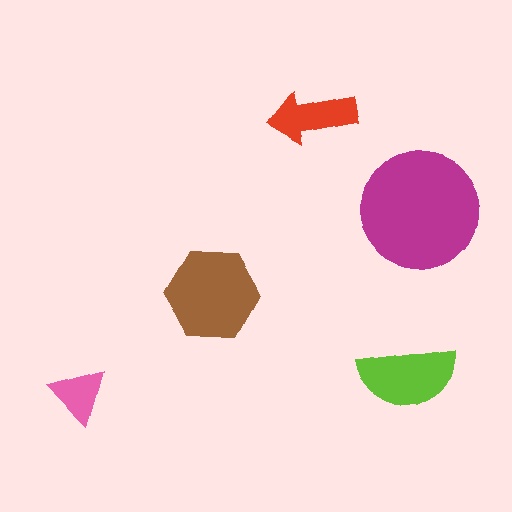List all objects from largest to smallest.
The magenta circle, the brown hexagon, the lime semicircle, the red arrow, the pink triangle.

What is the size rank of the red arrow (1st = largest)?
4th.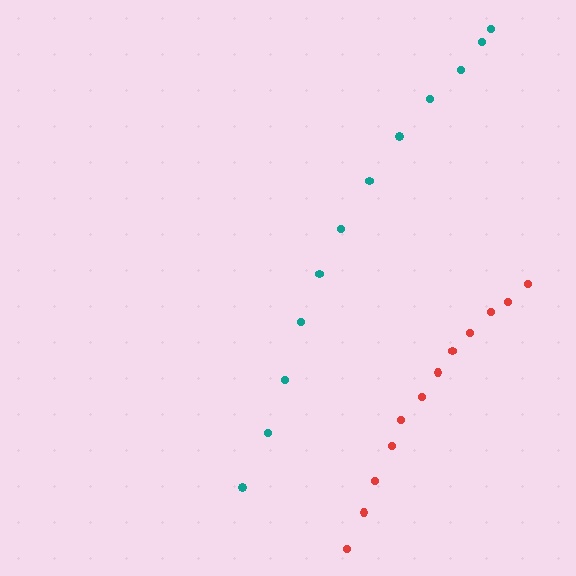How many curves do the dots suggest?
There are 2 distinct paths.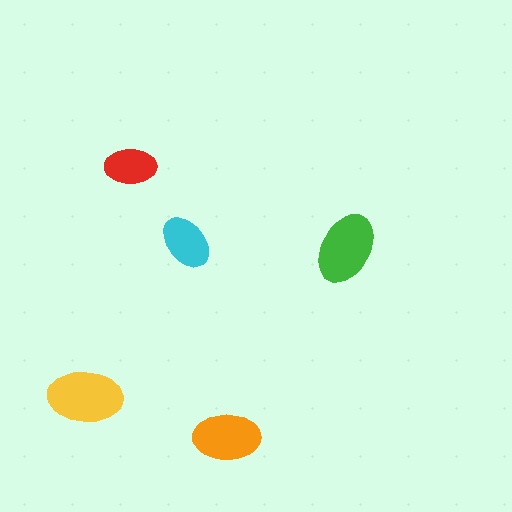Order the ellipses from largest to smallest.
the yellow one, the green one, the orange one, the cyan one, the red one.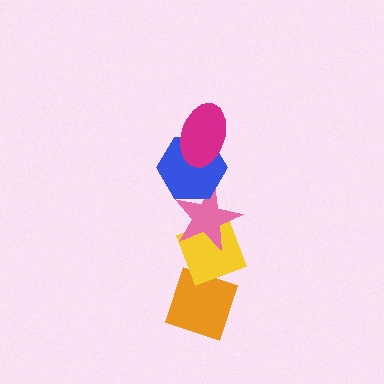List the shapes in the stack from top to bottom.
From top to bottom: the magenta ellipse, the blue hexagon, the pink star, the yellow diamond, the orange diamond.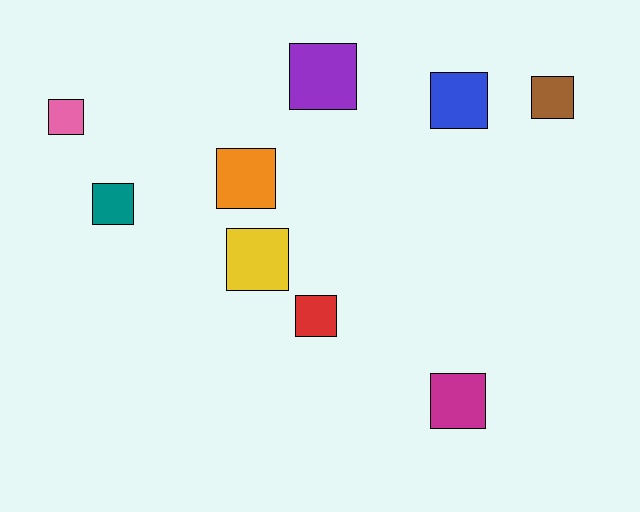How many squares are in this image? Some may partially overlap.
There are 9 squares.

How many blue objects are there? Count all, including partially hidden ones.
There is 1 blue object.